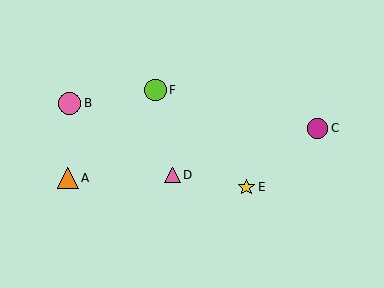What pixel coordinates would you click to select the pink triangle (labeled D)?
Click at (172, 175) to select the pink triangle D.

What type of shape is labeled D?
Shape D is a pink triangle.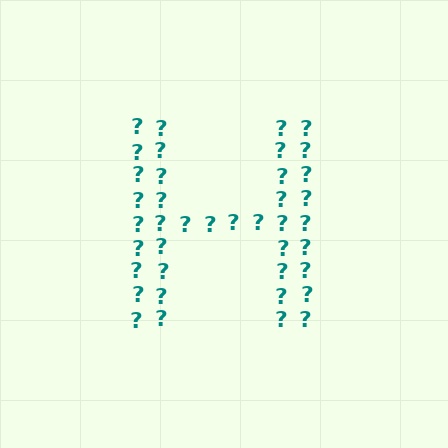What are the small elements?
The small elements are question marks.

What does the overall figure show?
The overall figure shows the letter H.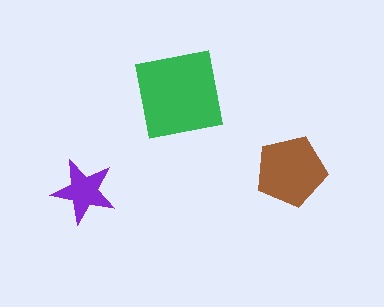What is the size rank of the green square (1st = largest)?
1st.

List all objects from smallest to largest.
The purple star, the brown pentagon, the green square.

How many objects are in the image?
There are 3 objects in the image.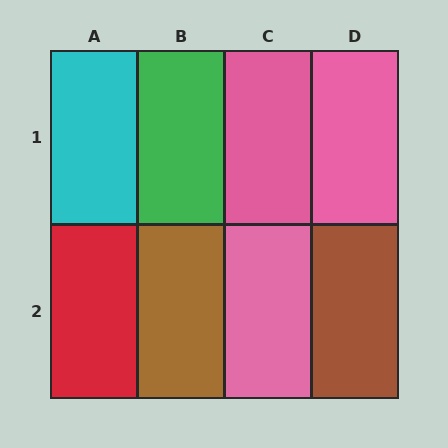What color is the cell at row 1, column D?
Pink.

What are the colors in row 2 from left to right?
Red, brown, pink, brown.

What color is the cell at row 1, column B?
Green.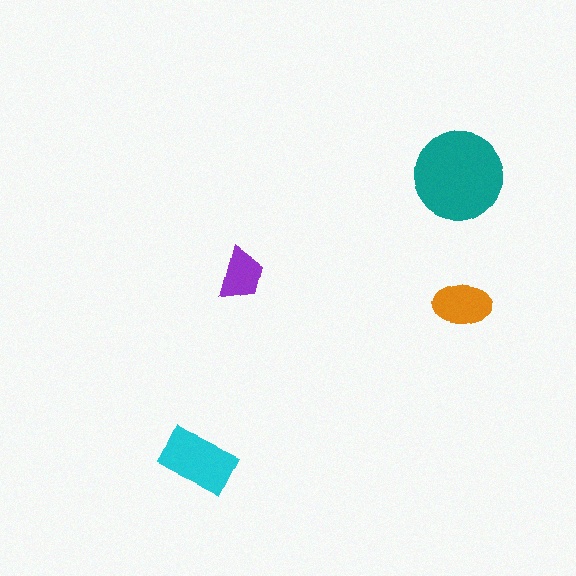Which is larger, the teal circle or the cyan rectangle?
The teal circle.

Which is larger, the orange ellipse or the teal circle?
The teal circle.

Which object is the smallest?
The purple trapezoid.